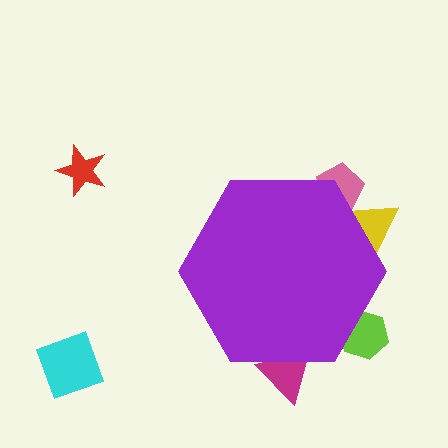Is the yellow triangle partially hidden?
Yes, the yellow triangle is partially hidden behind the purple hexagon.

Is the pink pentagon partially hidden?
Yes, the pink pentagon is partially hidden behind the purple hexagon.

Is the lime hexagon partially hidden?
Yes, the lime hexagon is partially hidden behind the purple hexagon.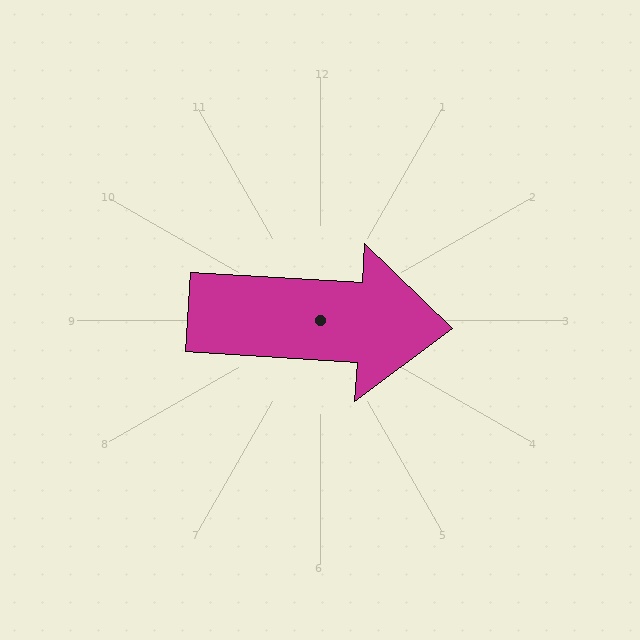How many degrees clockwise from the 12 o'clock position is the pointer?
Approximately 93 degrees.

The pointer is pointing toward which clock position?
Roughly 3 o'clock.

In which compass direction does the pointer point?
East.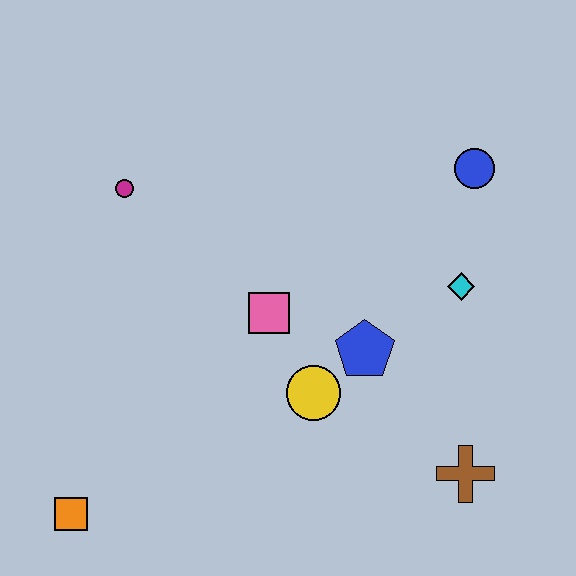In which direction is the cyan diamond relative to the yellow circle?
The cyan diamond is to the right of the yellow circle.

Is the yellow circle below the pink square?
Yes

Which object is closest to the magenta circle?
The pink square is closest to the magenta circle.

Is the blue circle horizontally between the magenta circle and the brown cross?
No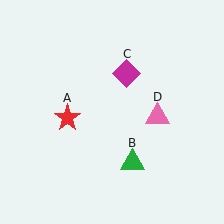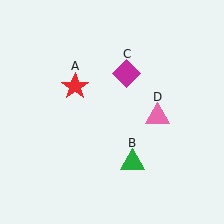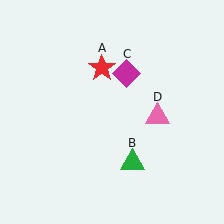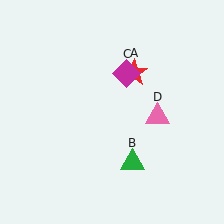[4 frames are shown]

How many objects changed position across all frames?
1 object changed position: red star (object A).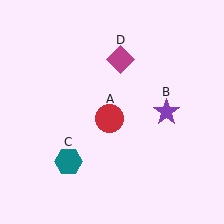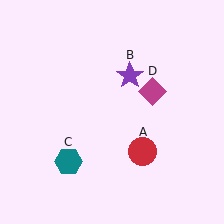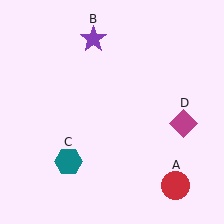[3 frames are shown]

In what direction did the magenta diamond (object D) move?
The magenta diamond (object D) moved down and to the right.